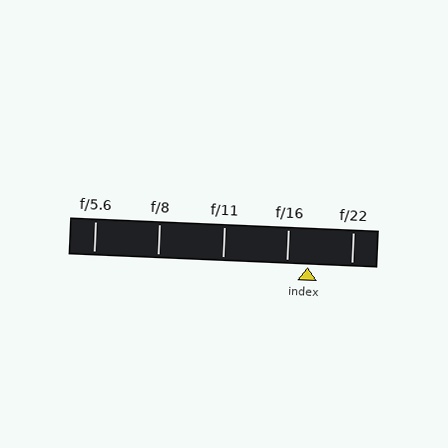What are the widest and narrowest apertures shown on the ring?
The widest aperture shown is f/5.6 and the narrowest is f/22.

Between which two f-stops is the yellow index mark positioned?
The index mark is between f/16 and f/22.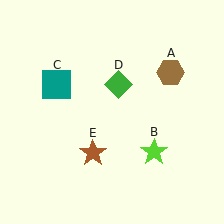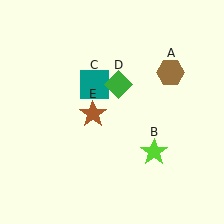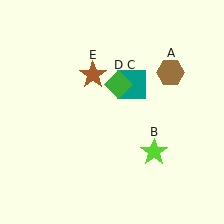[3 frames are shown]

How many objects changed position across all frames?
2 objects changed position: teal square (object C), brown star (object E).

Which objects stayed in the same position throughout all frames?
Brown hexagon (object A) and lime star (object B) and green diamond (object D) remained stationary.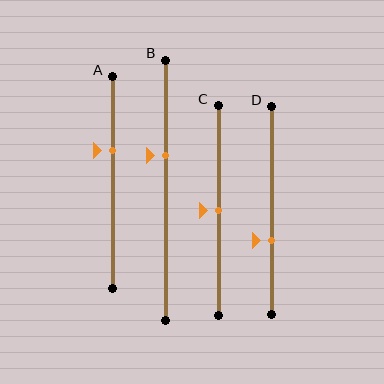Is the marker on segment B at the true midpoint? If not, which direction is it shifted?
No, the marker on segment B is shifted upward by about 13% of the segment length.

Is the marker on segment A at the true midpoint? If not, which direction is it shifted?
No, the marker on segment A is shifted upward by about 15% of the segment length.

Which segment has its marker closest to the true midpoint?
Segment C has its marker closest to the true midpoint.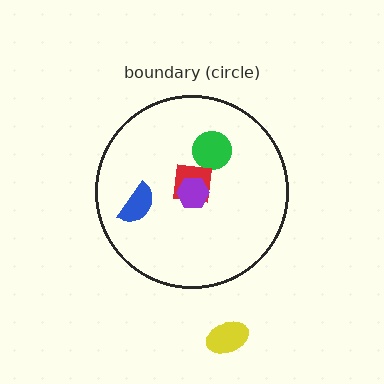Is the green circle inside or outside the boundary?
Inside.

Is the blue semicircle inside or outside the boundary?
Inside.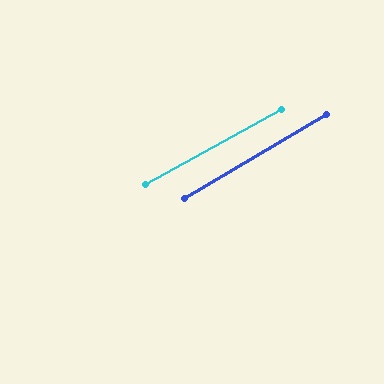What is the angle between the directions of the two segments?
Approximately 2 degrees.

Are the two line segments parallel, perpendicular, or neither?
Parallel — their directions differ by only 1.8°.